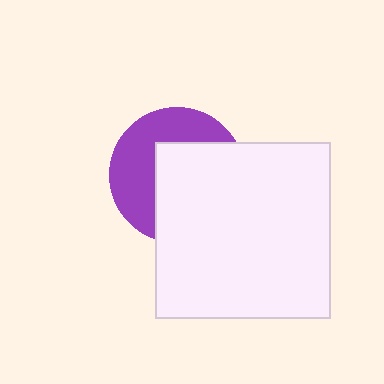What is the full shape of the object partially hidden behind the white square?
The partially hidden object is a purple circle.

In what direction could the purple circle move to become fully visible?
The purple circle could move toward the upper-left. That would shift it out from behind the white square entirely.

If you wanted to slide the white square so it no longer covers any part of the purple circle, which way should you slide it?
Slide it toward the lower-right — that is the most direct way to separate the two shapes.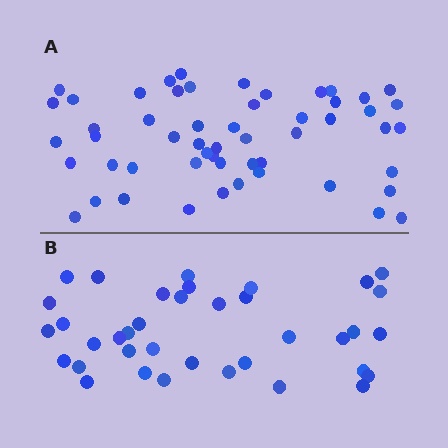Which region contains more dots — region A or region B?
Region A (the top region) has more dots.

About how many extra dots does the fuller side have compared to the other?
Region A has approximately 15 more dots than region B.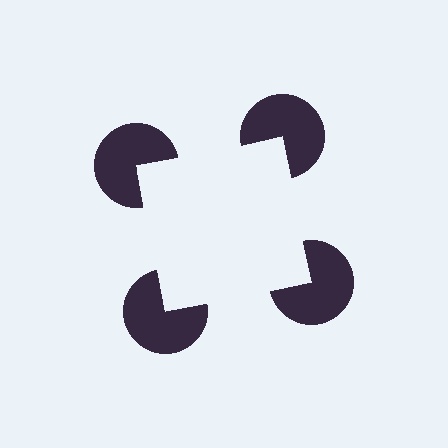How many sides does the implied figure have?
4 sides.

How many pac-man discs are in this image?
There are 4 — one at each vertex of the illusory square.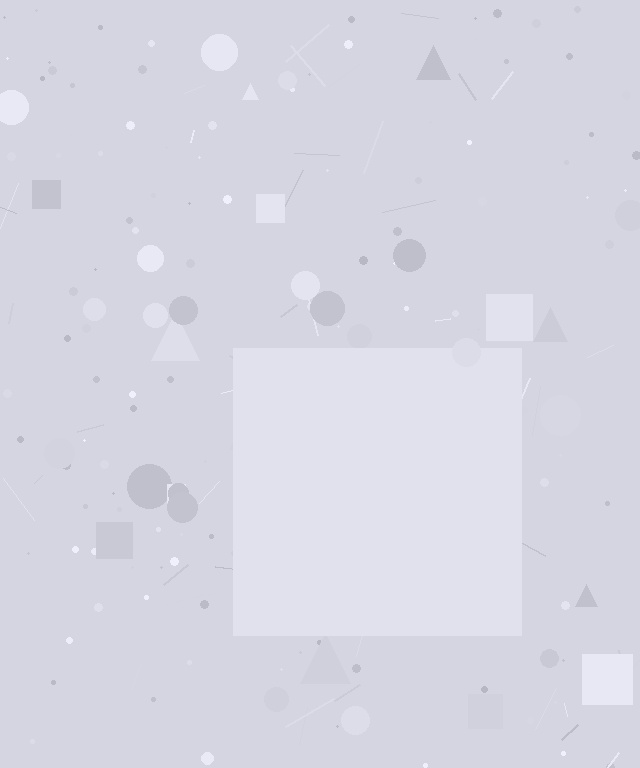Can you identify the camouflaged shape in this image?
The camouflaged shape is a square.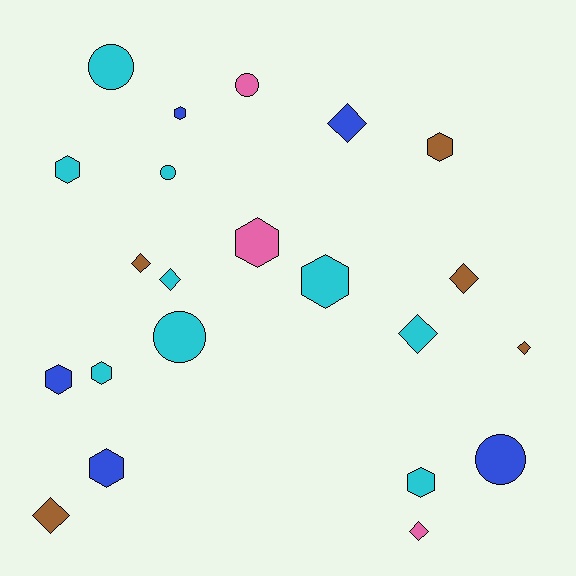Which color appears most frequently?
Cyan, with 9 objects.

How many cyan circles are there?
There are 3 cyan circles.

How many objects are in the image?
There are 22 objects.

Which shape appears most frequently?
Hexagon, with 9 objects.